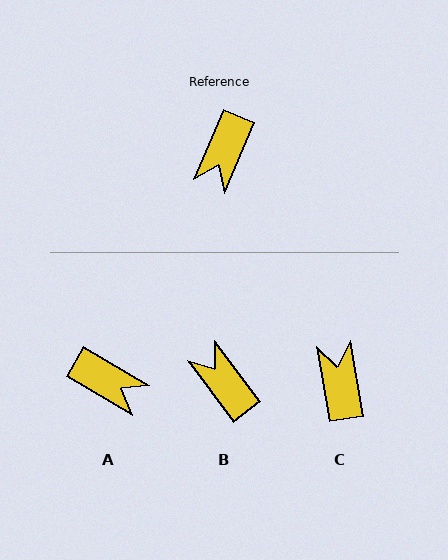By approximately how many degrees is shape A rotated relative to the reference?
Approximately 82 degrees counter-clockwise.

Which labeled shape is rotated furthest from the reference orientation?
C, about 148 degrees away.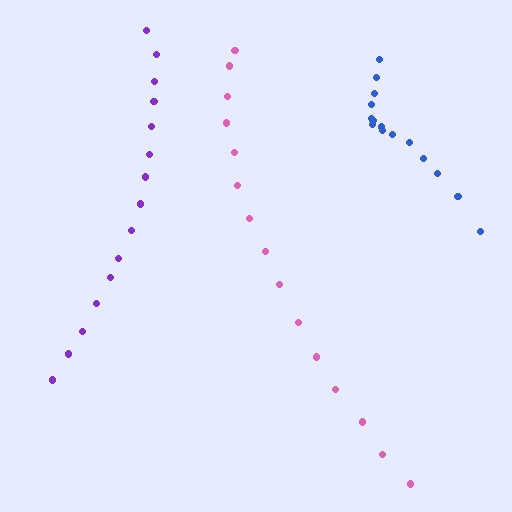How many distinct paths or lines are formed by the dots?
There are 3 distinct paths.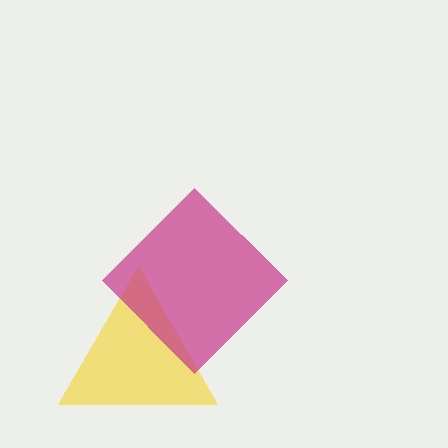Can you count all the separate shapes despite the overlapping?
Yes, there are 2 separate shapes.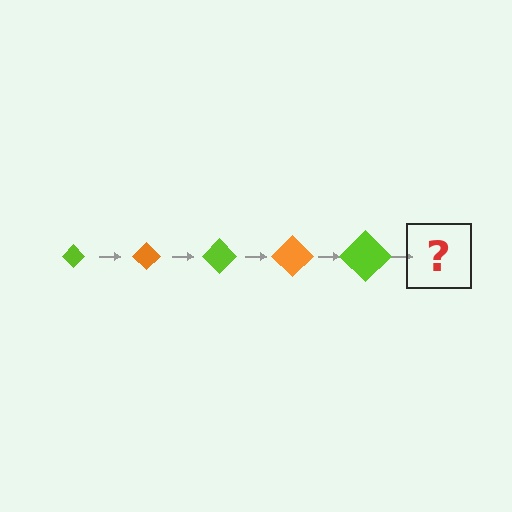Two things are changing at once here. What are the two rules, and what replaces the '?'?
The two rules are that the diamond grows larger each step and the color cycles through lime and orange. The '?' should be an orange diamond, larger than the previous one.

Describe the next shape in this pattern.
It should be an orange diamond, larger than the previous one.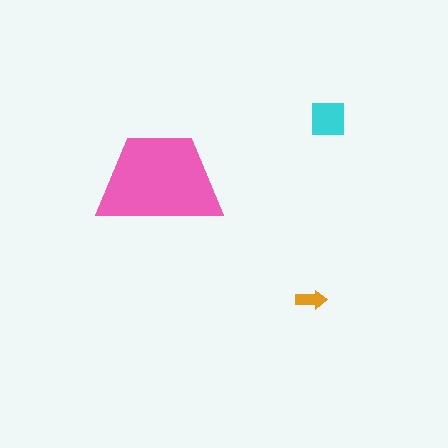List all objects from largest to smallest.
The pink trapezoid, the cyan square, the orange arrow.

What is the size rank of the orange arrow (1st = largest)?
3rd.